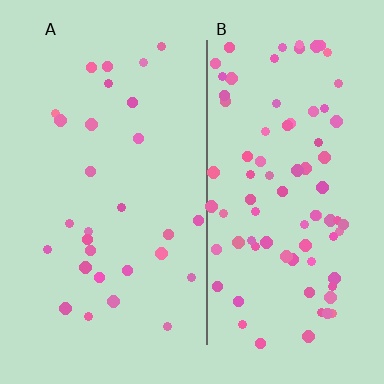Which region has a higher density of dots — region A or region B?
B (the right).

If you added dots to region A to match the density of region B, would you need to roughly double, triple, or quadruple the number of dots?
Approximately triple.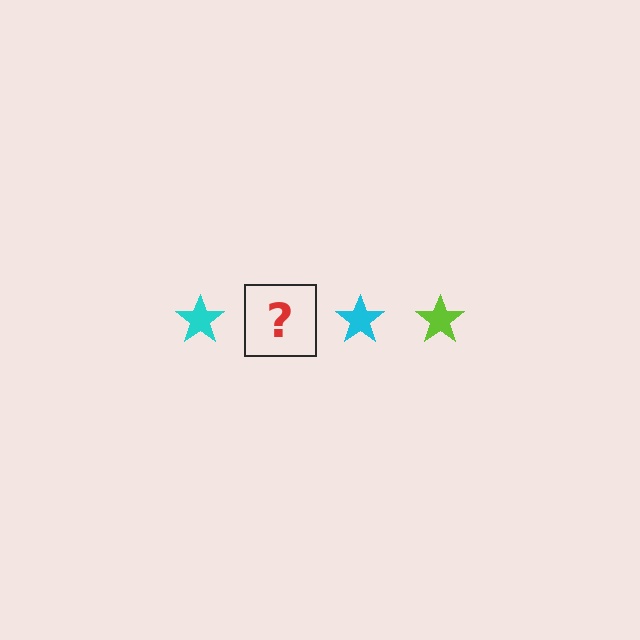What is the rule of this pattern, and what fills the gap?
The rule is that the pattern cycles through cyan, lime stars. The gap should be filled with a lime star.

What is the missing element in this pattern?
The missing element is a lime star.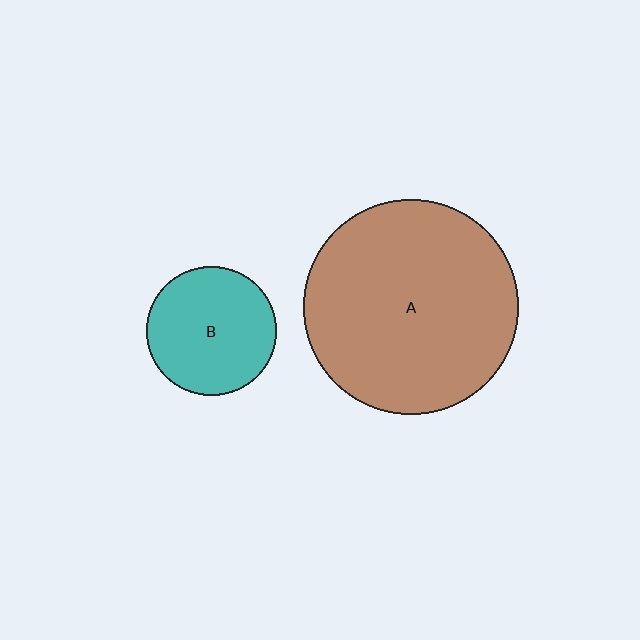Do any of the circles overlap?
No, none of the circles overlap.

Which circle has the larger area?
Circle A (brown).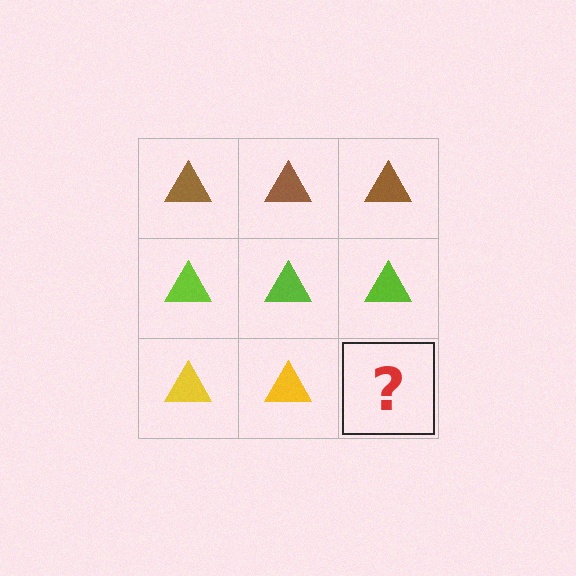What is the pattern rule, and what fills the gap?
The rule is that each row has a consistent color. The gap should be filled with a yellow triangle.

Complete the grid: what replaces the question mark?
The question mark should be replaced with a yellow triangle.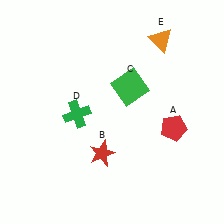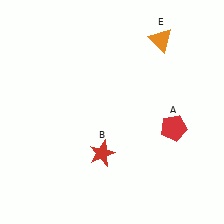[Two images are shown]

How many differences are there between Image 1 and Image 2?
There are 2 differences between the two images.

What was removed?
The green cross (D), the green square (C) were removed in Image 2.